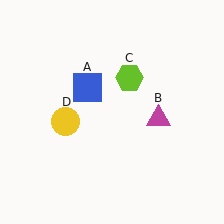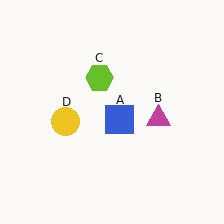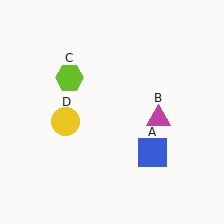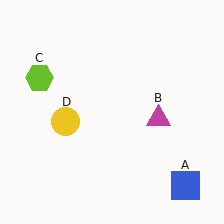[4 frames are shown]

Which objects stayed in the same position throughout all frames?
Magenta triangle (object B) and yellow circle (object D) remained stationary.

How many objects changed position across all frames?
2 objects changed position: blue square (object A), lime hexagon (object C).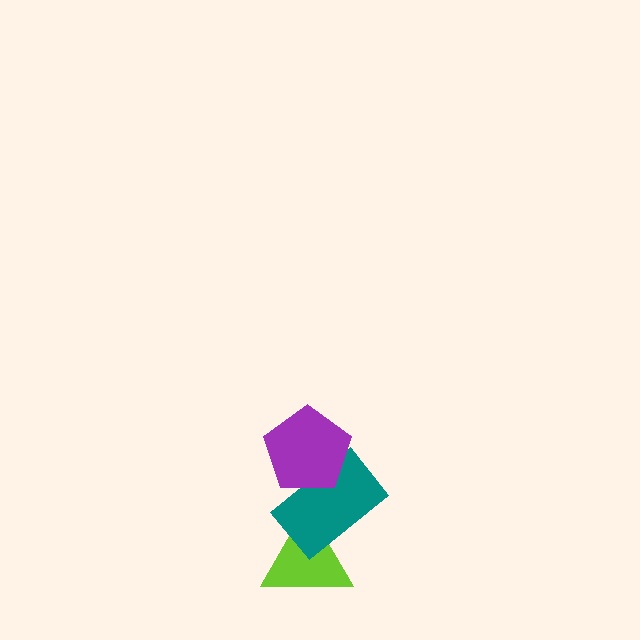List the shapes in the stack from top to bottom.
From top to bottom: the purple pentagon, the teal rectangle, the lime triangle.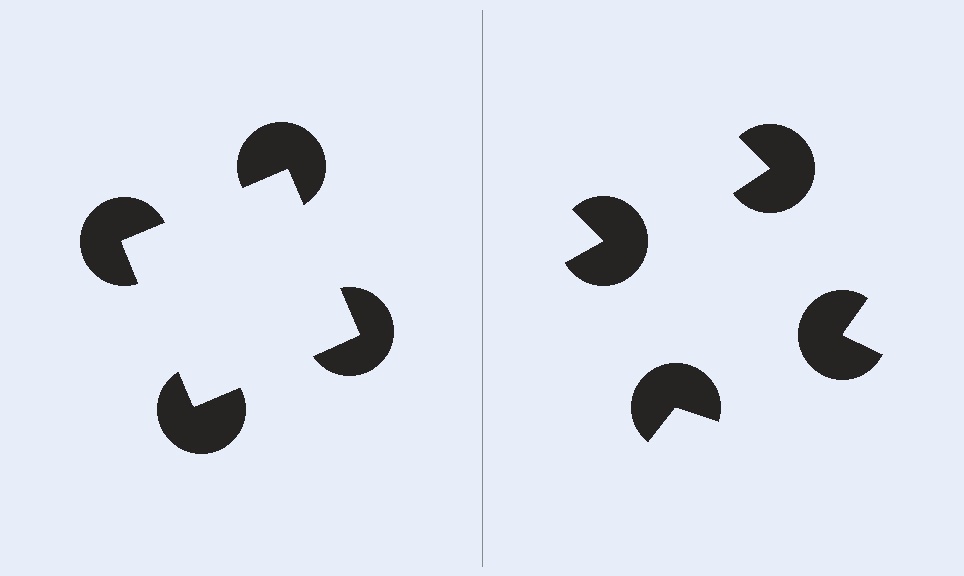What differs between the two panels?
The pac-man discs are positioned identically on both sides; only the wedge orientations differ. On the left they align to a square; on the right they are misaligned.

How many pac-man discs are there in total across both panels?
8 — 4 on each side.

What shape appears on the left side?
An illusory square.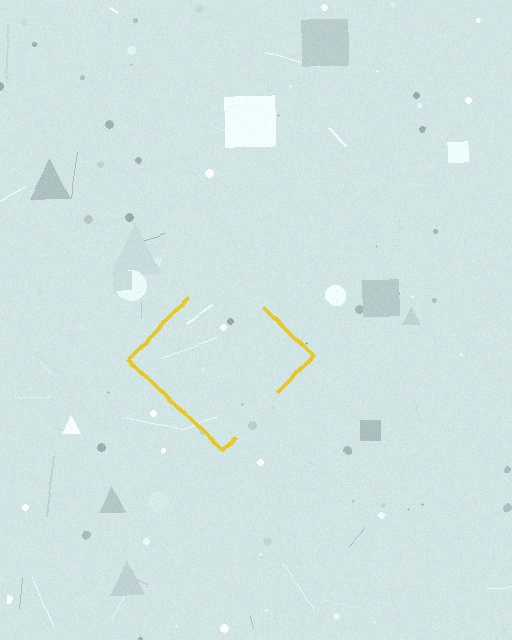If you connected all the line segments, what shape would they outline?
They would outline a diamond.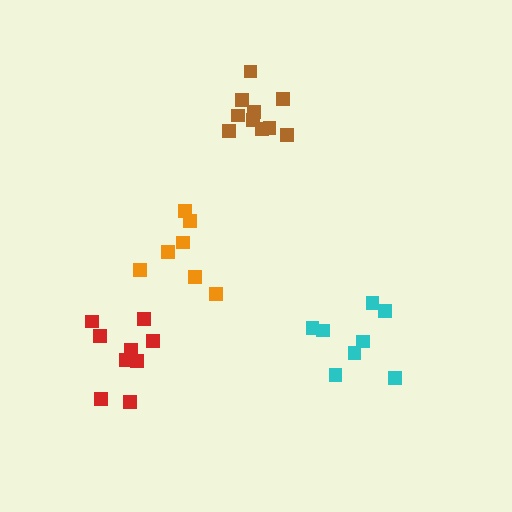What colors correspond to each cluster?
The clusters are colored: orange, brown, cyan, red.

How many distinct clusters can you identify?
There are 4 distinct clusters.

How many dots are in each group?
Group 1: 7 dots, Group 2: 10 dots, Group 3: 8 dots, Group 4: 9 dots (34 total).